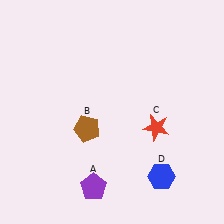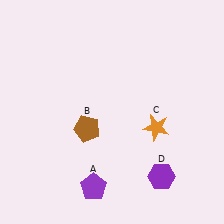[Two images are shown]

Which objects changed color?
C changed from red to orange. D changed from blue to purple.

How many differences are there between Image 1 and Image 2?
There are 2 differences between the two images.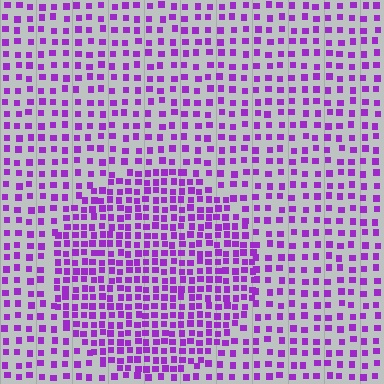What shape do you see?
I see a circle.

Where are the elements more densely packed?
The elements are more densely packed inside the circle boundary.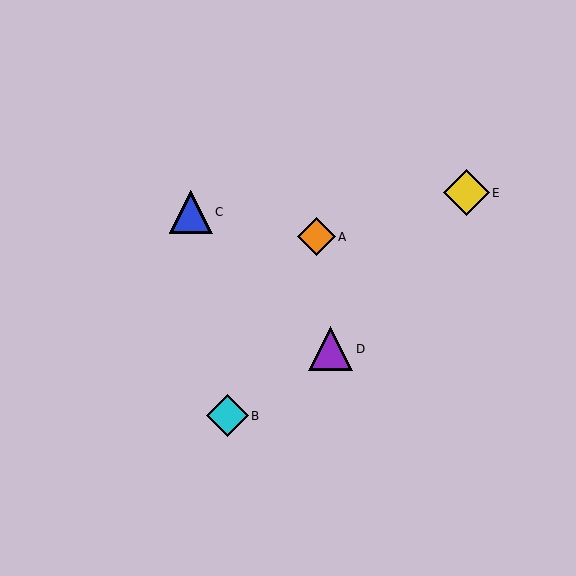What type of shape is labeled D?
Shape D is a purple triangle.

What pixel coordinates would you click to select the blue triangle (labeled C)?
Click at (191, 212) to select the blue triangle C.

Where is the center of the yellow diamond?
The center of the yellow diamond is at (466, 193).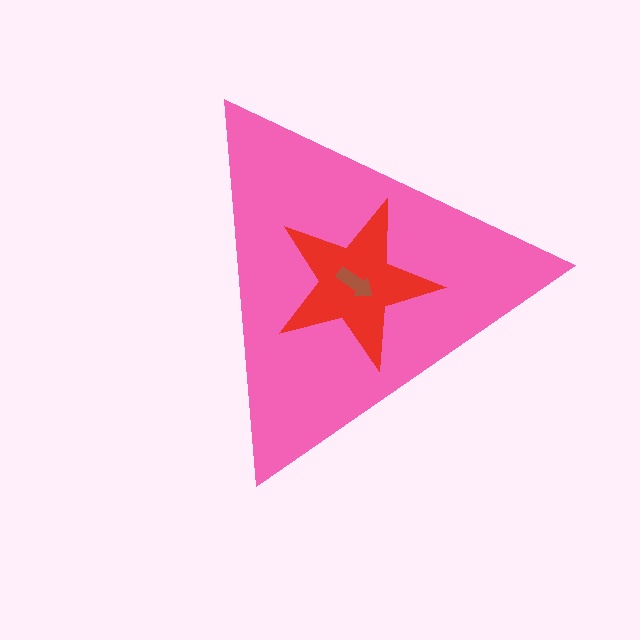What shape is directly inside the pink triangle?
The red star.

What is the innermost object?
The brown arrow.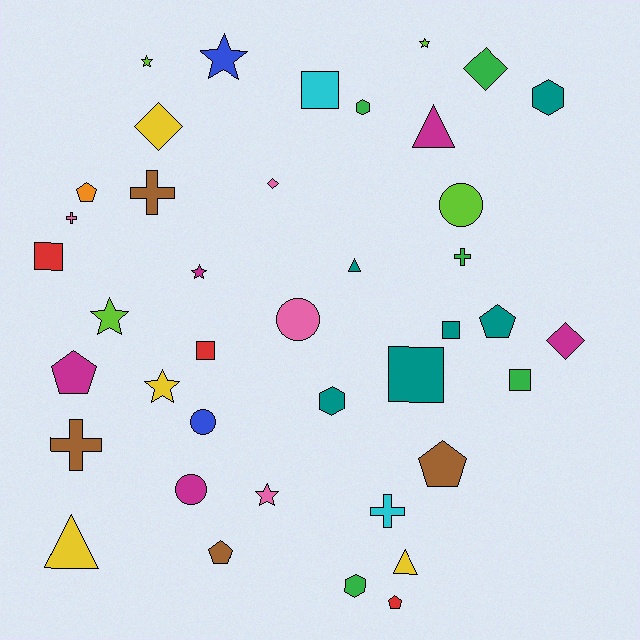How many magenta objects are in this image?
There are 5 magenta objects.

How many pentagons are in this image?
There are 6 pentagons.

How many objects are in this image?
There are 40 objects.